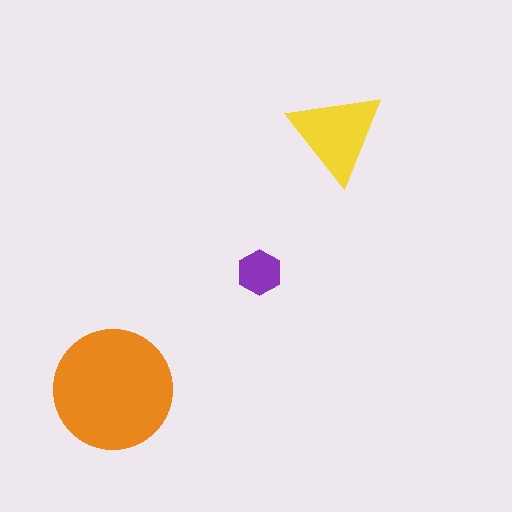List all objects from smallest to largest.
The purple hexagon, the yellow triangle, the orange circle.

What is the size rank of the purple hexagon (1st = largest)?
3rd.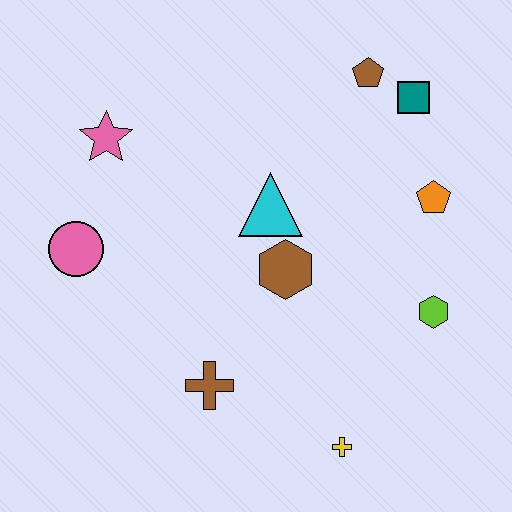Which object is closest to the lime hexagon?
The orange pentagon is closest to the lime hexagon.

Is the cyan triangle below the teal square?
Yes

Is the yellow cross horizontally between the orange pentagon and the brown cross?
Yes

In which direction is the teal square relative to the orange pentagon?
The teal square is above the orange pentagon.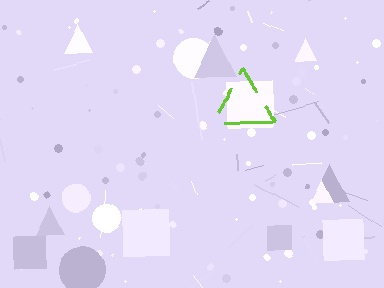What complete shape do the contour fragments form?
The contour fragments form a triangle.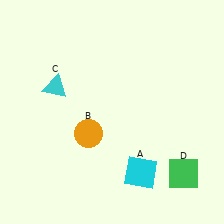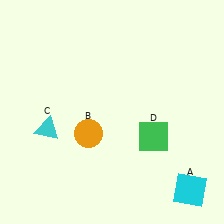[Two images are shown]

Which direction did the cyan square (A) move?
The cyan square (A) moved right.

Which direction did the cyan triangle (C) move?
The cyan triangle (C) moved down.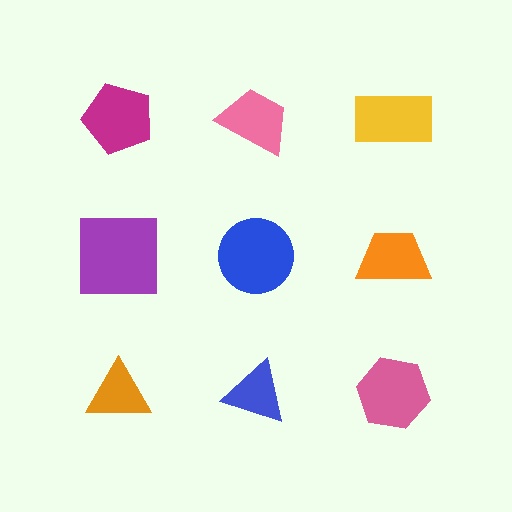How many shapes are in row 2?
3 shapes.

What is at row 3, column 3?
A pink hexagon.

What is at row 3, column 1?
An orange triangle.